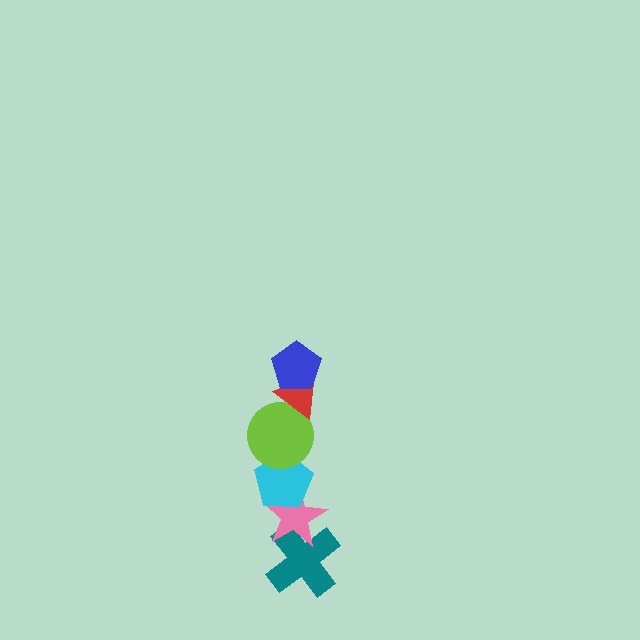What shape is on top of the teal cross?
The pink star is on top of the teal cross.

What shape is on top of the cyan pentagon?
The lime circle is on top of the cyan pentagon.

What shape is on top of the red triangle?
The blue pentagon is on top of the red triangle.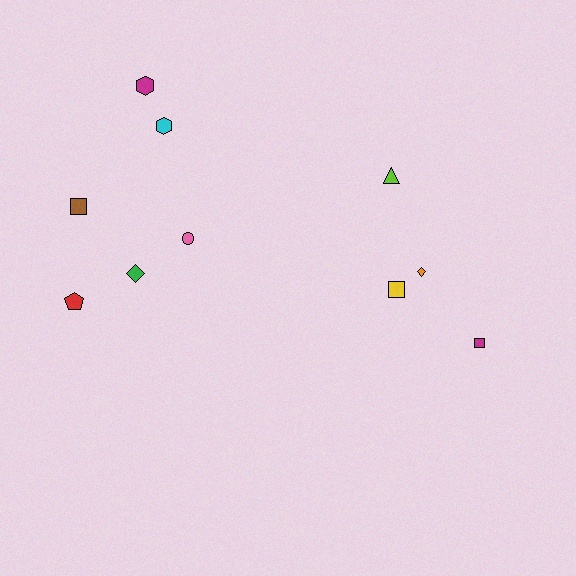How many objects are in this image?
There are 10 objects.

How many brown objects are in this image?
There is 1 brown object.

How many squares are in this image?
There are 3 squares.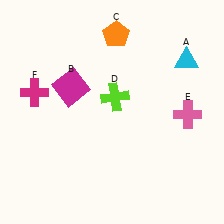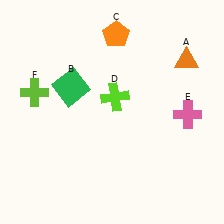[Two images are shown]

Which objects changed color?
A changed from cyan to orange. B changed from magenta to green. F changed from magenta to lime.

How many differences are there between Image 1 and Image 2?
There are 3 differences between the two images.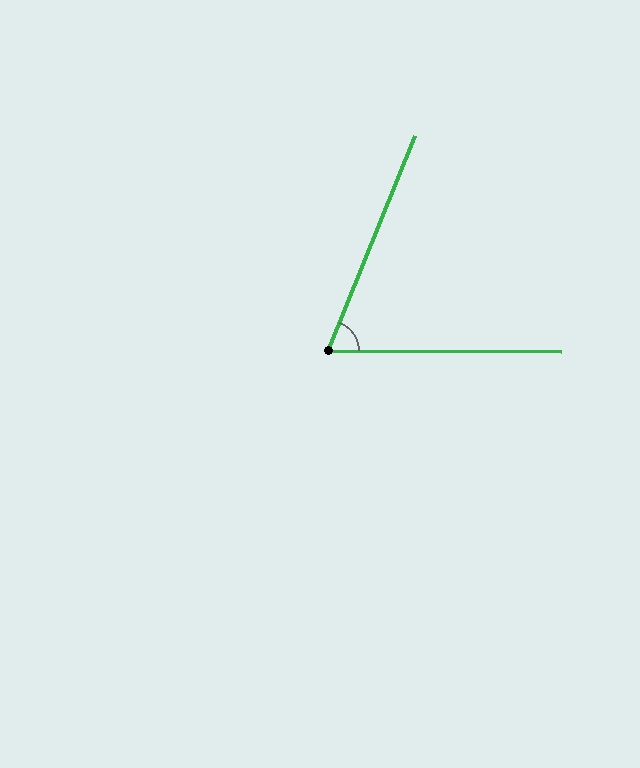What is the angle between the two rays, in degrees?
Approximately 68 degrees.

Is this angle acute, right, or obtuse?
It is acute.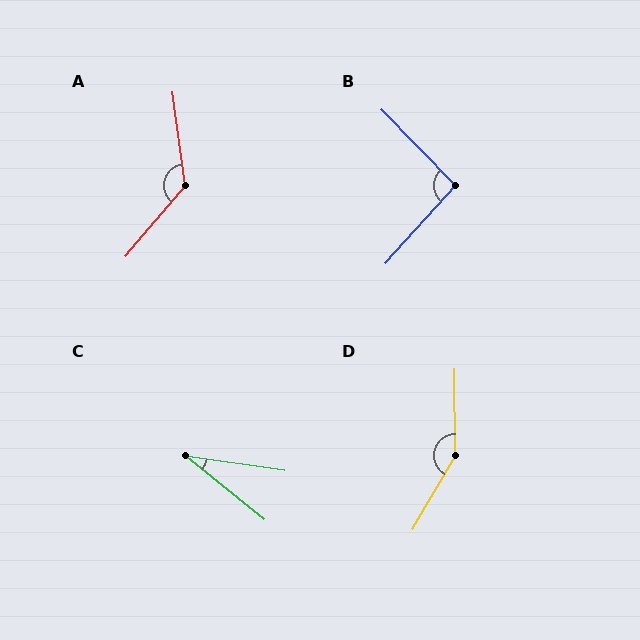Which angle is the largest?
D, at approximately 149 degrees.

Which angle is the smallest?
C, at approximately 31 degrees.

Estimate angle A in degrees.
Approximately 132 degrees.